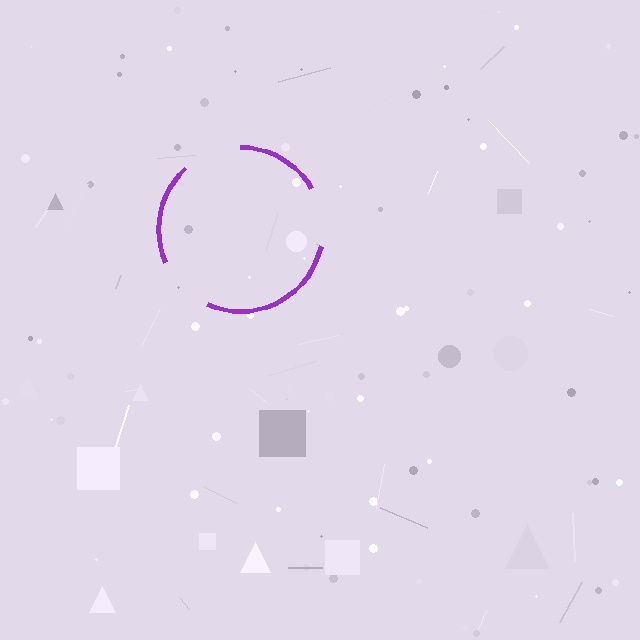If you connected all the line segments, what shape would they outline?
They would outline a circle.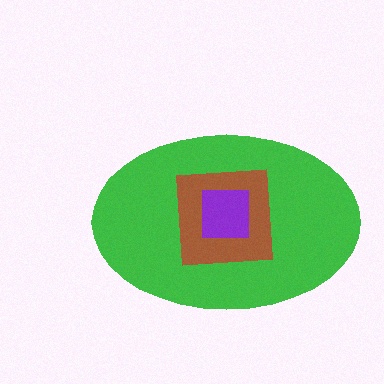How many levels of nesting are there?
3.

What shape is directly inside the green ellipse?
The brown square.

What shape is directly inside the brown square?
The purple square.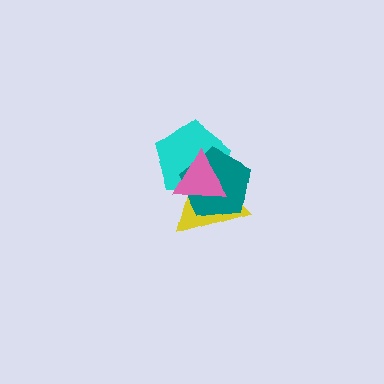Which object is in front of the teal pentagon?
The pink triangle is in front of the teal pentagon.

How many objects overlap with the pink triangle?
3 objects overlap with the pink triangle.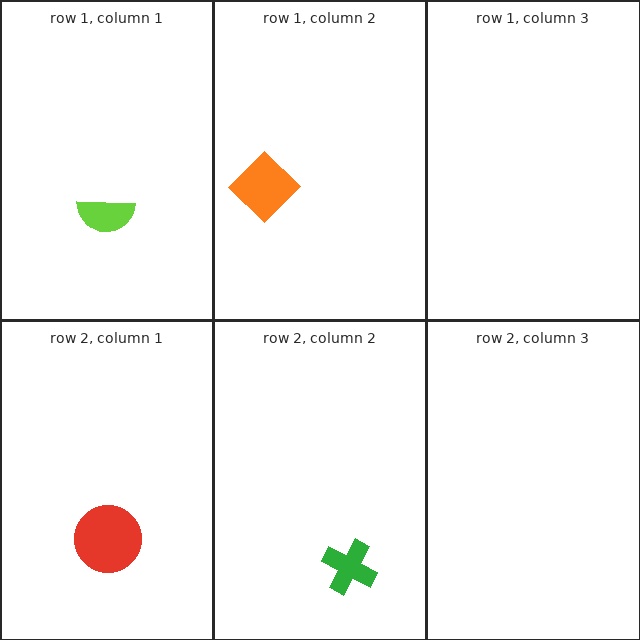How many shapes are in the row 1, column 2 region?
1.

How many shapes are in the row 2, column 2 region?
1.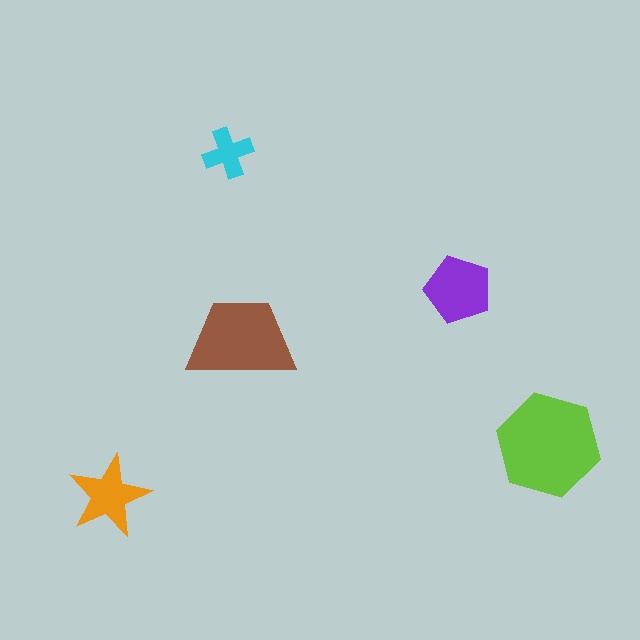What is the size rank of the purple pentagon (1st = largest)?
3rd.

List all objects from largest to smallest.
The lime hexagon, the brown trapezoid, the purple pentagon, the orange star, the cyan cross.